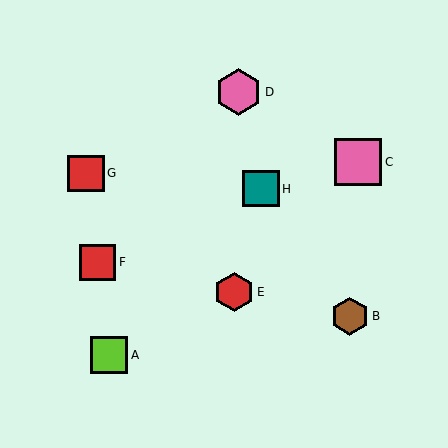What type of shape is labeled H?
Shape H is a teal square.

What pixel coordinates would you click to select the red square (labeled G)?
Click at (86, 173) to select the red square G.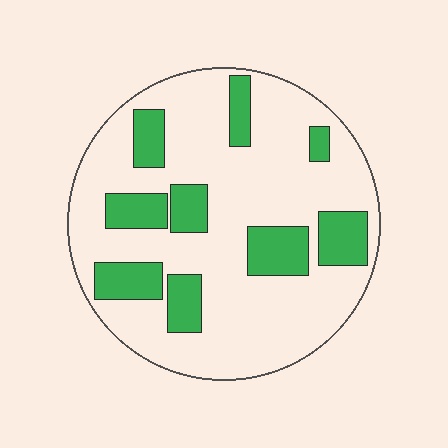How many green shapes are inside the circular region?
9.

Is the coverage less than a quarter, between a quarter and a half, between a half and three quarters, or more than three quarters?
Less than a quarter.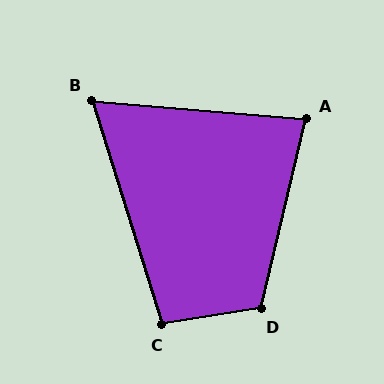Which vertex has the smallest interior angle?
B, at approximately 68 degrees.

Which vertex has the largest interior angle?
D, at approximately 112 degrees.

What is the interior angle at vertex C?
Approximately 99 degrees (obtuse).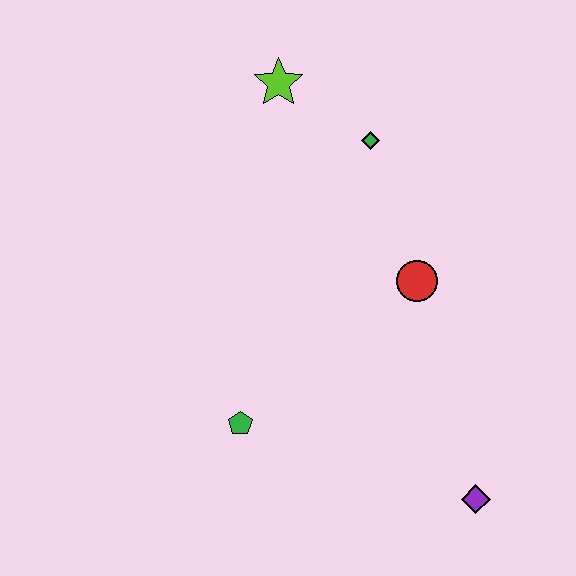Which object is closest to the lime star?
The green diamond is closest to the lime star.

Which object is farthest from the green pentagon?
The lime star is farthest from the green pentagon.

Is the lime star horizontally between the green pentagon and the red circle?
Yes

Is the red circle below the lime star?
Yes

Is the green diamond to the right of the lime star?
Yes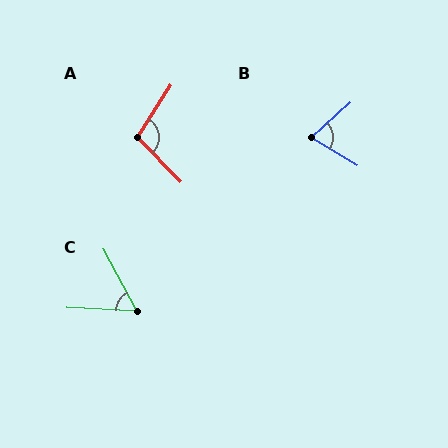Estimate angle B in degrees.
Approximately 73 degrees.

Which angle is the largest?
A, at approximately 104 degrees.